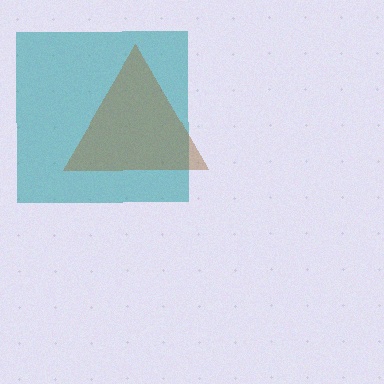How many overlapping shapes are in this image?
There are 2 overlapping shapes in the image.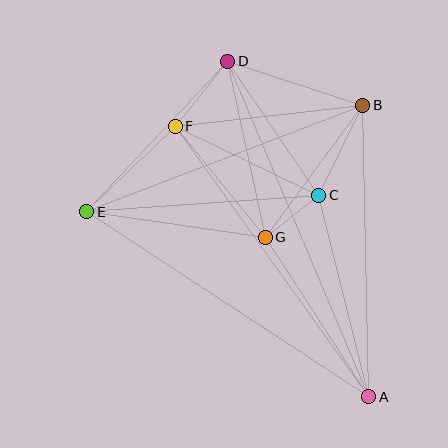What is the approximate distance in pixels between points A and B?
The distance between A and B is approximately 292 pixels.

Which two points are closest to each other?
Points C and G are closest to each other.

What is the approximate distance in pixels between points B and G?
The distance between B and G is approximately 164 pixels.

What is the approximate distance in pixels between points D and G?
The distance between D and G is approximately 180 pixels.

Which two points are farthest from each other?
Points A and D are farthest from each other.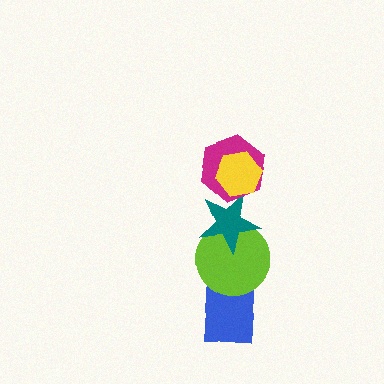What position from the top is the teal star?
The teal star is 3rd from the top.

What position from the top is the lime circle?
The lime circle is 4th from the top.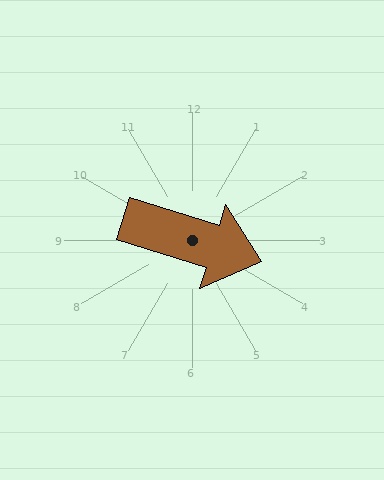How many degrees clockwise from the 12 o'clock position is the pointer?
Approximately 107 degrees.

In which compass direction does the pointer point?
East.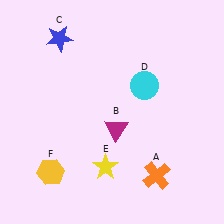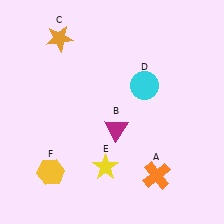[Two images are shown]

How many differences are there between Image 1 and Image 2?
There is 1 difference between the two images.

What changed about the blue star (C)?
In Image 1, C is blue. In Image 2, it changed to orange.